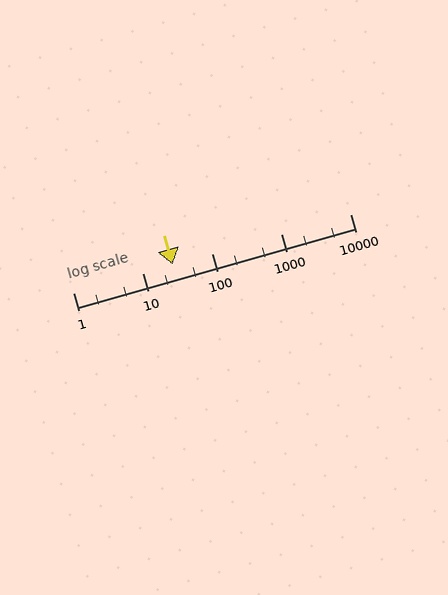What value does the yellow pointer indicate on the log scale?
The pointer indicates approximately 27.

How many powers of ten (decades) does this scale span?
The scale spans 4 decades, from 1 to 10000.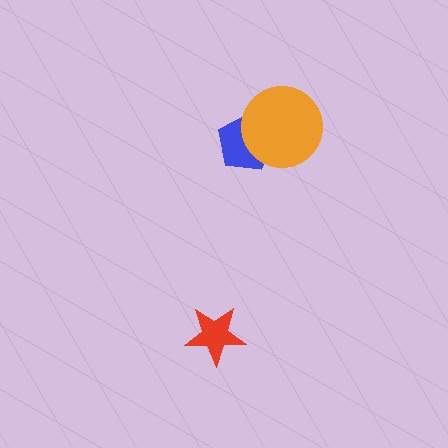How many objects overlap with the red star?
0 objects overlap with the red star.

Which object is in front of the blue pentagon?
The orange circle is in front of the blue pentagon.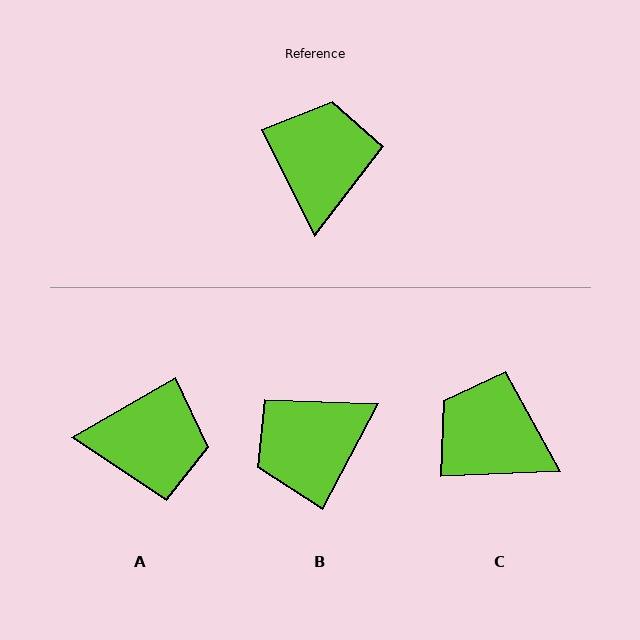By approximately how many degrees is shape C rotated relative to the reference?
Approximately 67 degrees counter-clockwise.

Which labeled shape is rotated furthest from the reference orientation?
B, about 126 degrees away.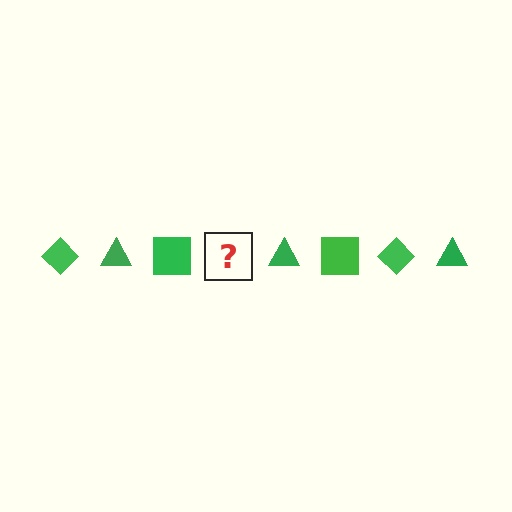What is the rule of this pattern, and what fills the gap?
The rule is that the pattern cycles through diamond, triangle, square shapes in green. The gap should be filled with a green diamond.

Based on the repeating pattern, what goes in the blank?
The blank should be a green diamond.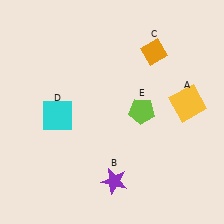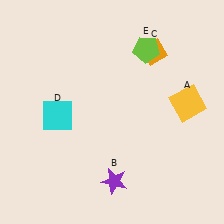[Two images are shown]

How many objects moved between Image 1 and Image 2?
1 object moved between the two images.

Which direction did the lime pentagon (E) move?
The lime pentagon (E) moved up.